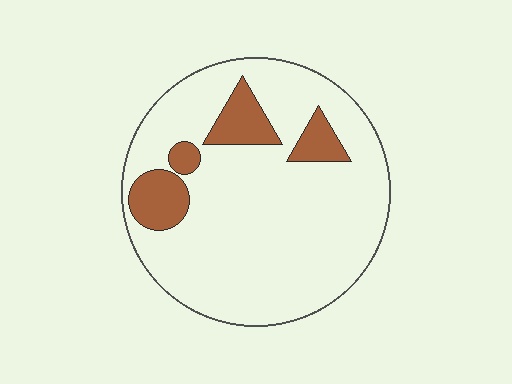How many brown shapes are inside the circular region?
4.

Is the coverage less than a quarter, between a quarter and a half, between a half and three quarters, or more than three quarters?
Less than a quarter.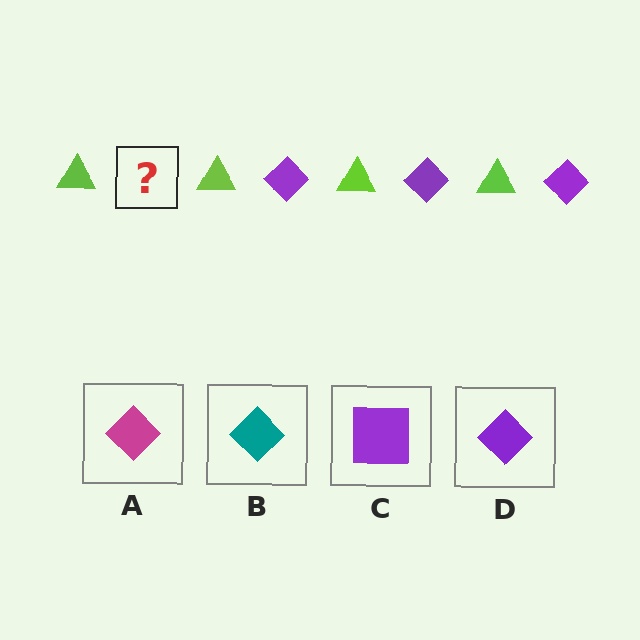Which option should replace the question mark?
Option D.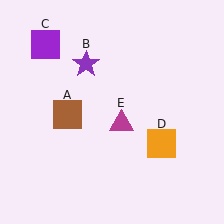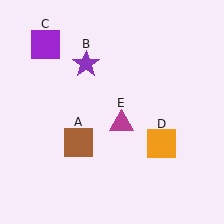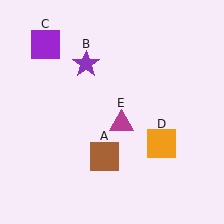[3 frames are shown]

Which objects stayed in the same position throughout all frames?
Purple star (object B) and purple square (object C) and orange square (object D) and magenta triangle (object E) remained stationary.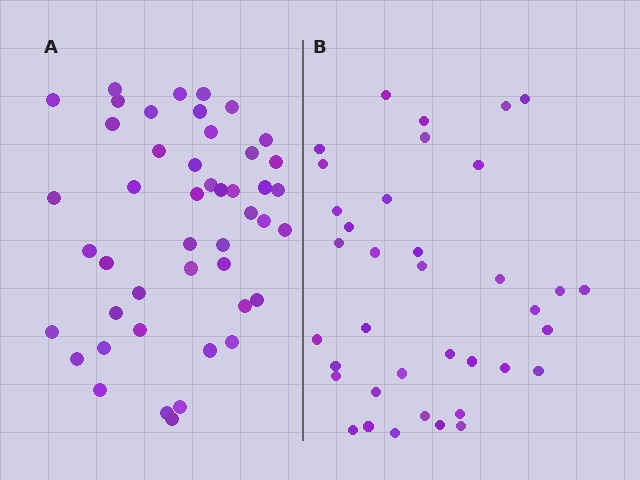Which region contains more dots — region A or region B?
Region A (the left region) has more dots.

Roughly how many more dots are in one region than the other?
Region A has roughly 8 or so more dots than region B.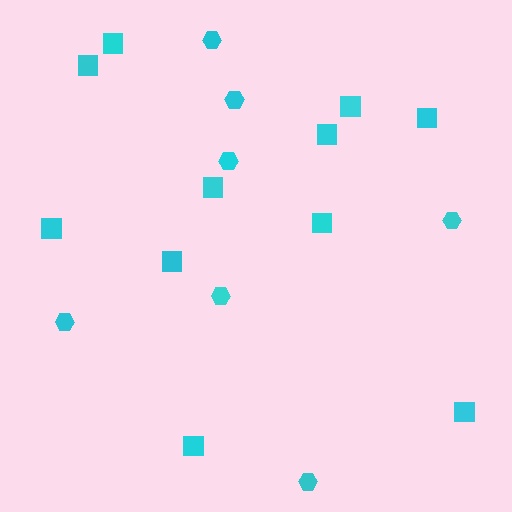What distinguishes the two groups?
There are 2 groups: one group of squares (11) and one group of hexagons (7).